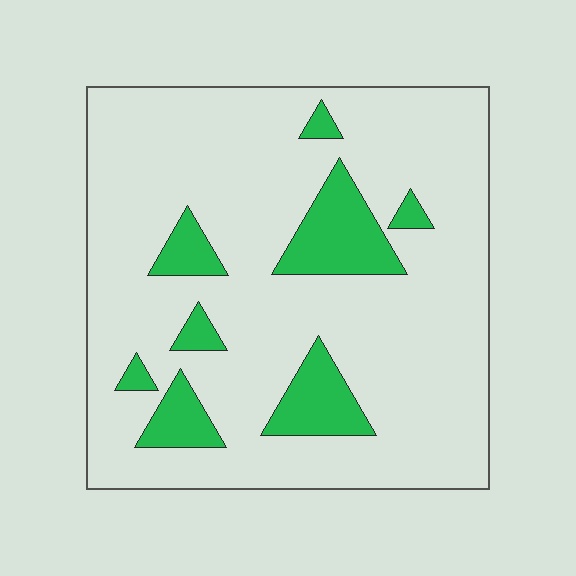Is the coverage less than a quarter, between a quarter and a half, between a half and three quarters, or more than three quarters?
Less than a quarter.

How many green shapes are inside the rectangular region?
8.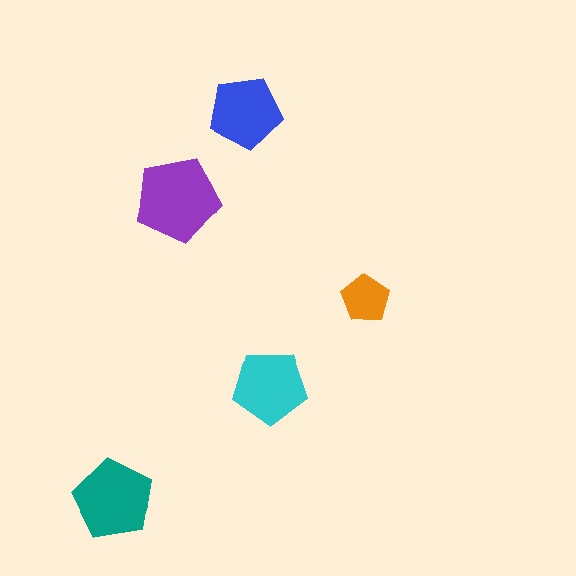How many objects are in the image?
There are 5 objects in the image.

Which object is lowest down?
The teal pentagon is bottommost.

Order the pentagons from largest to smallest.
the purple one, the teal one, the cyan one, the blue one, the orange one.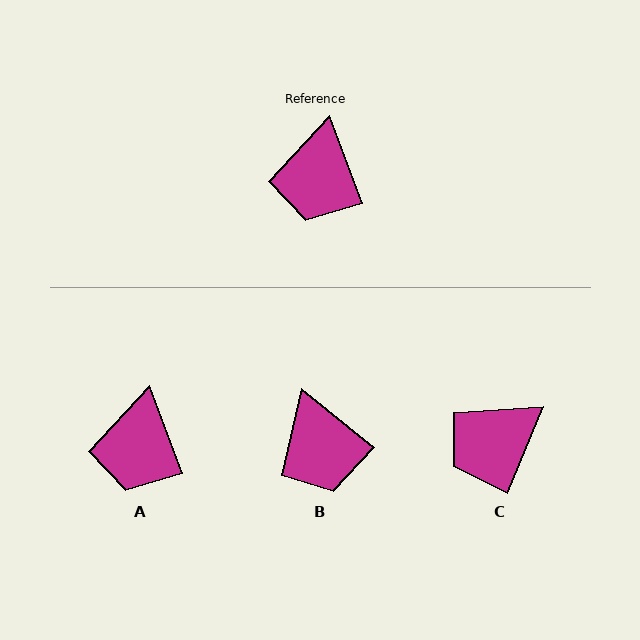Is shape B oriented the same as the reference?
No, it is off by about 30 degrees.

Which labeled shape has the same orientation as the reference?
A.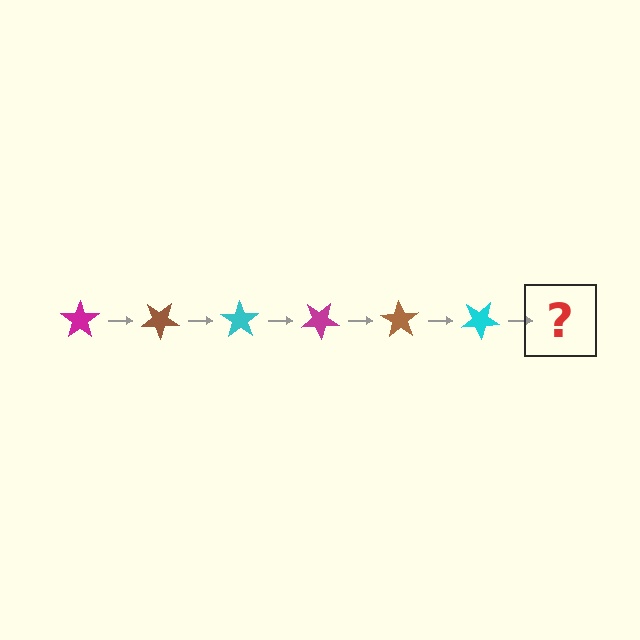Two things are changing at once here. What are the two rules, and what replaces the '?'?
The two rules are that it rotates 35 degrees each step and the color cycles through magenta, brown, and cyan. The '?' should be a magenta star, rotated 210 degrees from the start.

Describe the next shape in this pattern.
It should be a magenta star, rotated 210 degrees from the start.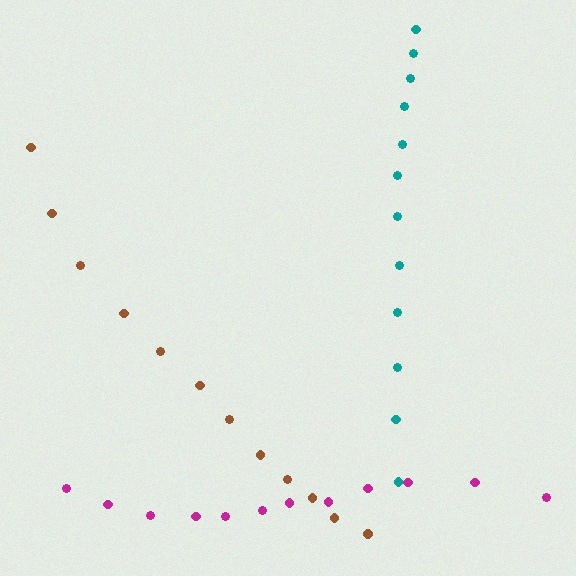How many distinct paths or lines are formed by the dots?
There are 3 distinct paths.